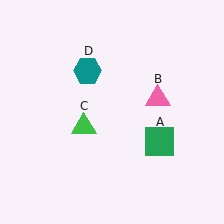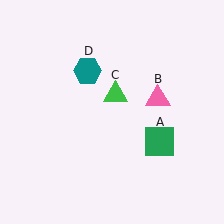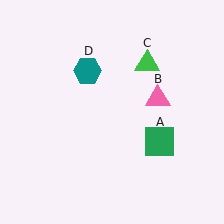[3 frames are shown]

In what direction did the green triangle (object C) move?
The green triangle (object C) moved up and to the right.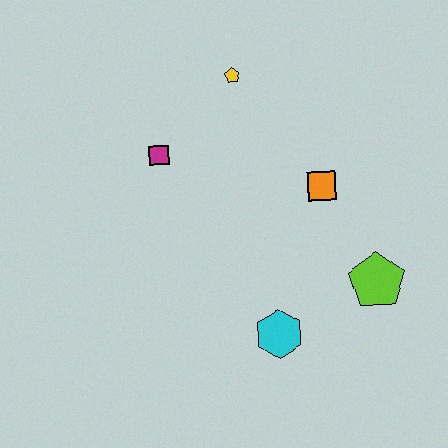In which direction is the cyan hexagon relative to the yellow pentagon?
The cyan hexagon is below the yellow pentagon.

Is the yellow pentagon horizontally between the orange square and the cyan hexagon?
No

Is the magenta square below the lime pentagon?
No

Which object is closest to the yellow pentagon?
The magenta square is closest to the yellow pentagon.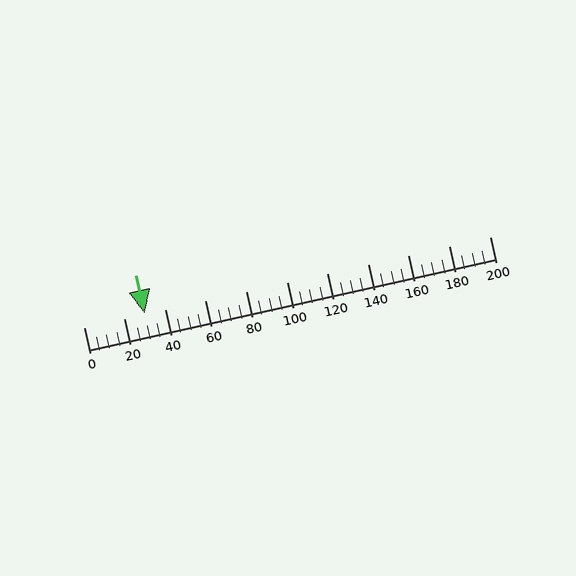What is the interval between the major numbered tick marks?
The major tick marks are spaced 20 units apart.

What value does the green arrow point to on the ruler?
The green arrow points to approximately 30.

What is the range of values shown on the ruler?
The ruler shows values from 0 to 200.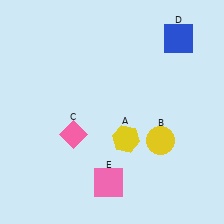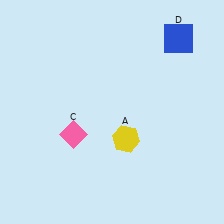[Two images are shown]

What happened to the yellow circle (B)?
The yellow circle (B) was removed in Image 2. It was in the bottom-right area of Image 1.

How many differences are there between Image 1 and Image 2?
There are 2 differences between the two images.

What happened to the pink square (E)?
The pink square (E) was removed in Image 2. It was in the bottom-left area of Image 1.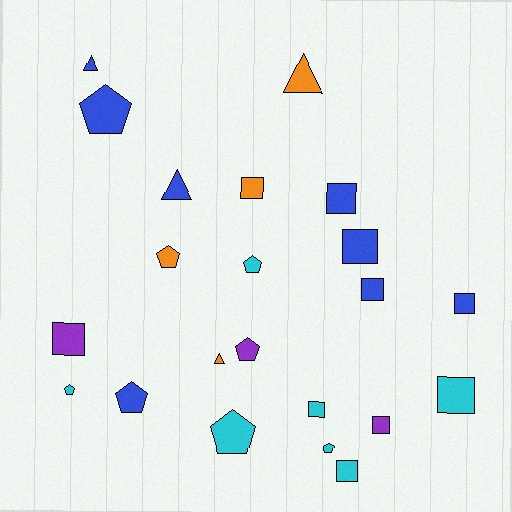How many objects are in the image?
There are 22 objects.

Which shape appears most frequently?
Square, with 10 objects.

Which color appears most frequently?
Blue, with 8 objects.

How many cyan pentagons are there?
There are 4 cyan pentagons.